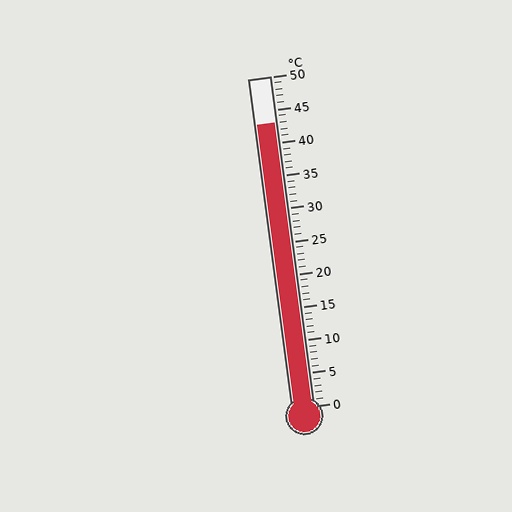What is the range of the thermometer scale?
The thermometer scale ranges from 0°C to 50°C.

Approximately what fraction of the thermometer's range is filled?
The thermometer is filled to approximately 85% of its range.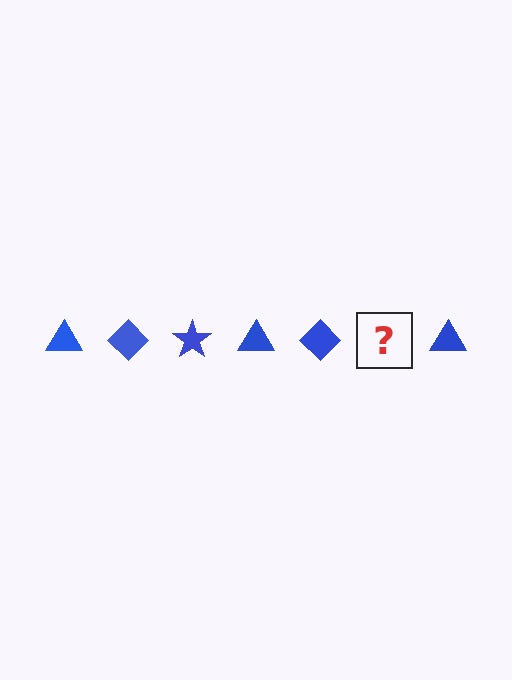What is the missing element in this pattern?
The missing element is a blue star.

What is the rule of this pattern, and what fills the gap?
The rule is that the pattern cycles through triangle, diamond, star shapes in blue. The gap should be filled with a blue star.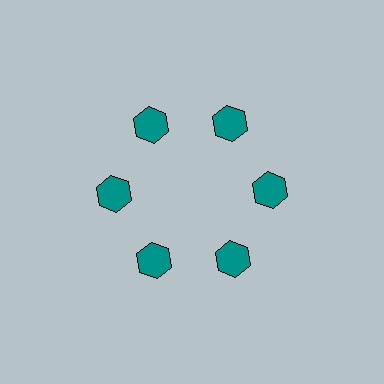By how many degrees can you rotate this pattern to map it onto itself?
The pattern maps onto itself every 60 degrees of rotation.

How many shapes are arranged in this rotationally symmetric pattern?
There are 6 shapes, arranged in 6 groups of 1.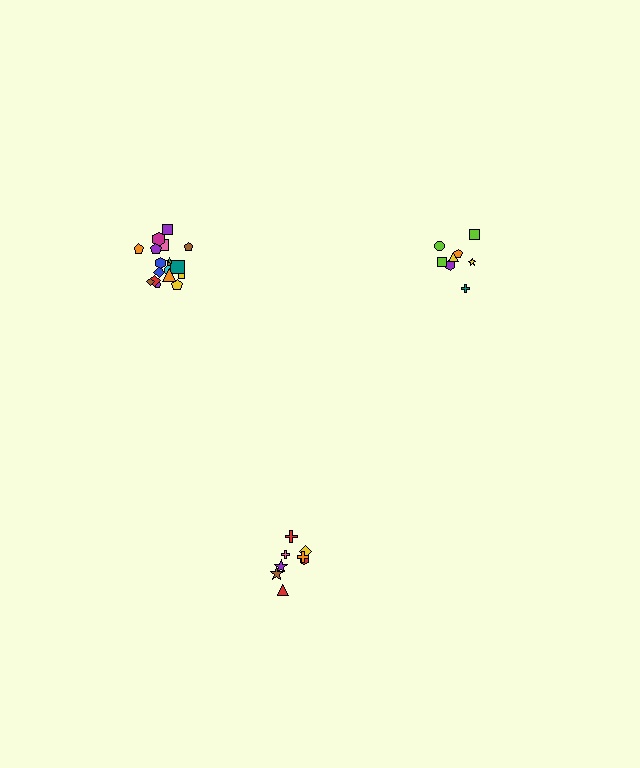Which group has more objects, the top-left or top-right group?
The top-left group.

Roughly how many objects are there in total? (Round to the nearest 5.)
Roughly 35 objects in total.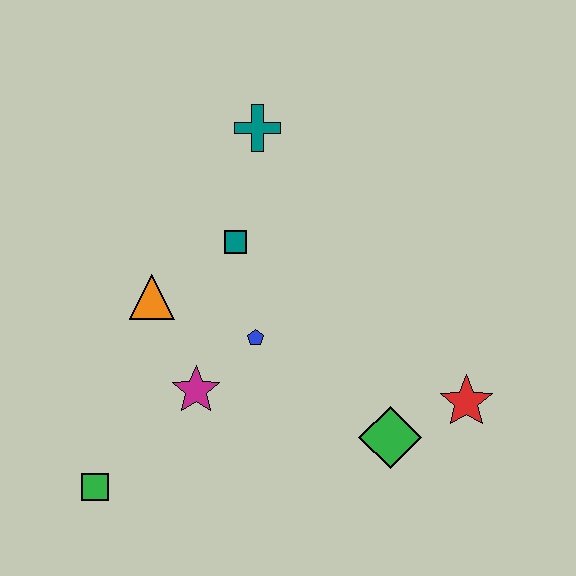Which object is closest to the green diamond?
The red star is closest to the green diamond.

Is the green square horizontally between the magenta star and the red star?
No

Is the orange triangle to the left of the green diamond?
Yes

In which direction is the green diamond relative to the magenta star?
The green diamond is to the right of the magenta star.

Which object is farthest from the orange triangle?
The red star is farthest from the orange triangle.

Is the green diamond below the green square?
No